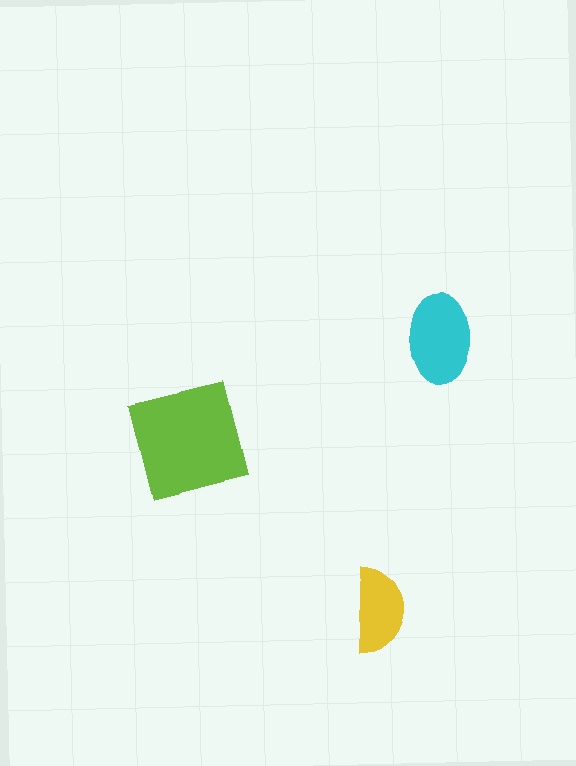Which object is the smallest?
The yellow semicircle.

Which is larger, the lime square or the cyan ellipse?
The lime square.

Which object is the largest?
The lime square.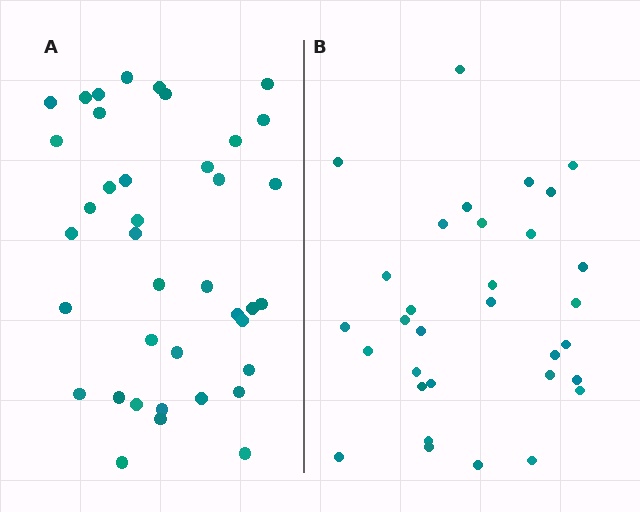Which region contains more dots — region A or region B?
Region A (the left region) has more dots.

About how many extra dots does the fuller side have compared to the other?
Region A has roughly 8 or so more dots than region B.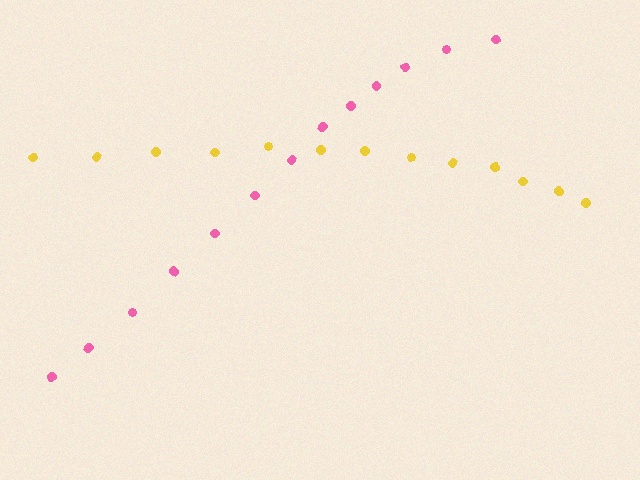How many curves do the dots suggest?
There are 2 distinct paths.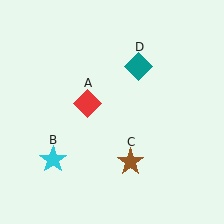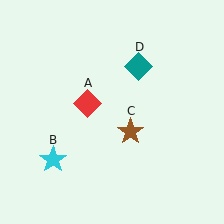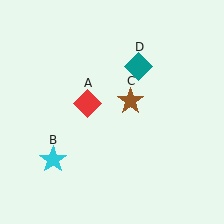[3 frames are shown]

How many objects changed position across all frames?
1 object changed position: brown star (object C).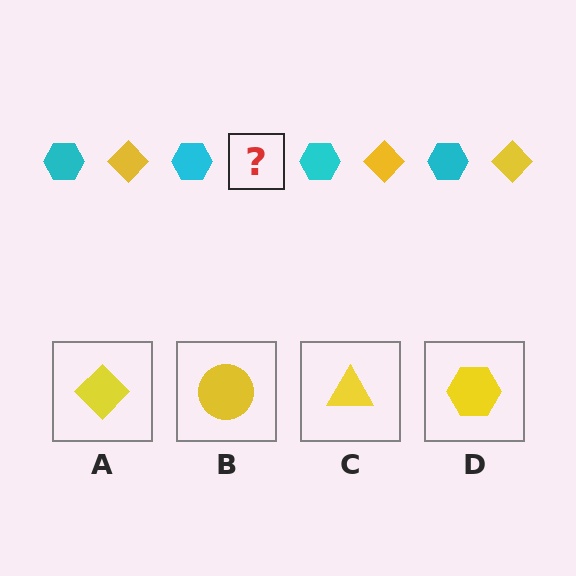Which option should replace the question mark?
Option A.